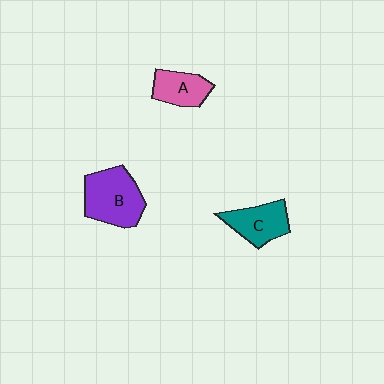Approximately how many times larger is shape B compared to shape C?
Approximately 1.4 times.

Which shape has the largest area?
Shape B (purple).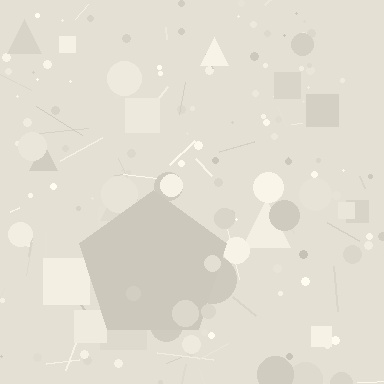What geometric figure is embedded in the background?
A pentagon is embedded in the background.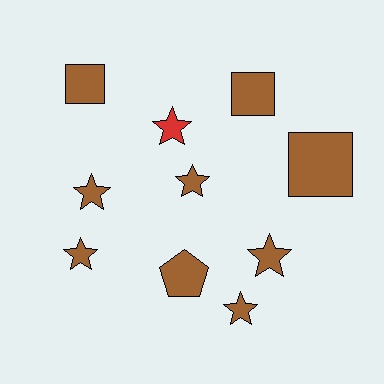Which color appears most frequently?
Brown, with 9 objects.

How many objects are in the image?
There are 10 objects.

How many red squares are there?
There are no red squares.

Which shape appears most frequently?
Star, with 6 objects.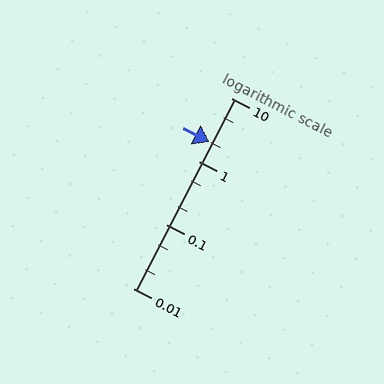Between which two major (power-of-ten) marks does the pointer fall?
The pointer is between 1 and 10.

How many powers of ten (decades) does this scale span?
The scale spans 3 decades, from 0.01 to 10.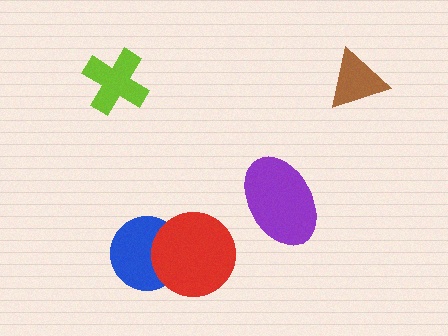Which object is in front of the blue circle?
The red circle is in front of the blue circle.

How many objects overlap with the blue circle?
1 object overlaps with the blue circle.